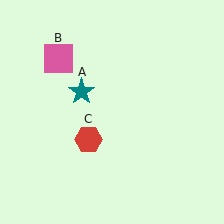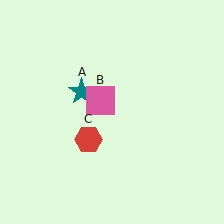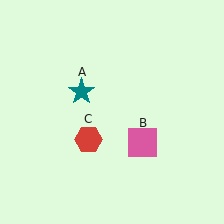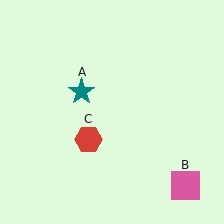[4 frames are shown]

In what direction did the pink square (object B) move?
The pink square (object B) moved down and to the right.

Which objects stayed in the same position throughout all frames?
Teal star (object A) and red hexagon (object C) remained stationary.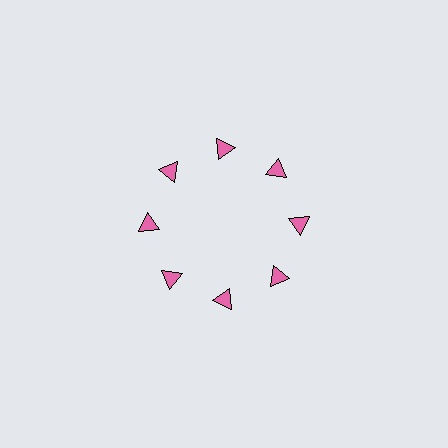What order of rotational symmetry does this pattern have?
This pattern has 8-fold rotational symmetry.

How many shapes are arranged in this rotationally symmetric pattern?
There are 8 shapes, arranged in 8 groups of 1.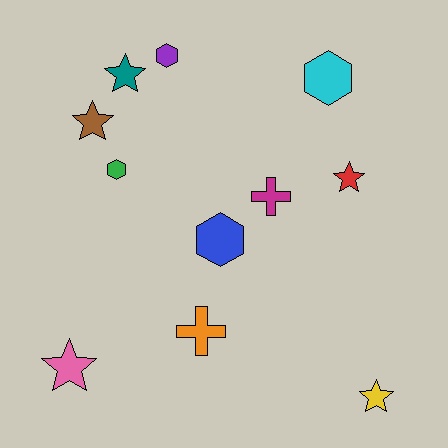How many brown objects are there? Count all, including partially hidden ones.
There is 1 brown object.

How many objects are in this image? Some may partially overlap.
There are 11 objects.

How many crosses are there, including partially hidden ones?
There are 2 crosses.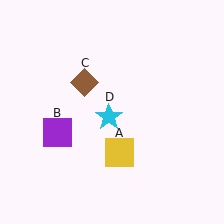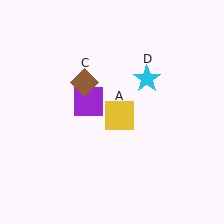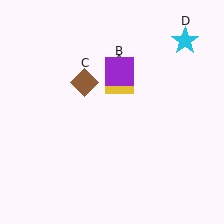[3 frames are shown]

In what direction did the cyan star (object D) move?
The cyan star (object D) moved up and to the right.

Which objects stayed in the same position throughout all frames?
Brown diamond (object C) remained stationary.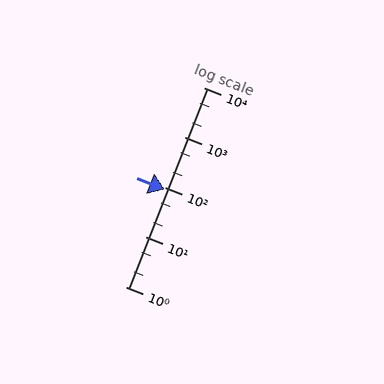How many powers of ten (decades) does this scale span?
The scale spans 4 decades, from 1 to 10000.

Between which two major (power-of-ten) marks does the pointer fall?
The pointer is between 10 and 100.